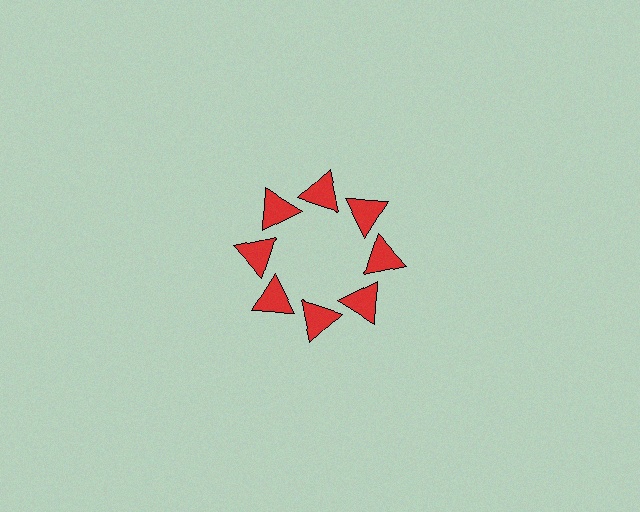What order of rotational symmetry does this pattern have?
This pattern has 8-fold rotational symmetry.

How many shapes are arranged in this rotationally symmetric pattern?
There are 8 shapes, arranged in 8 groups of 1.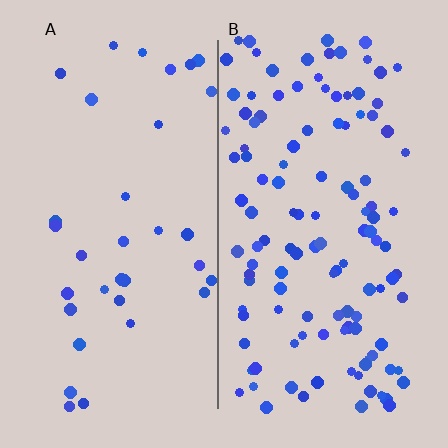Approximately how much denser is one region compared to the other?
Approximately 3.5× — region B over region A.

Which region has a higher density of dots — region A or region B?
B (the right).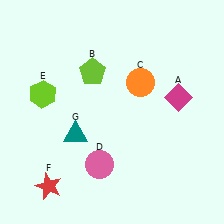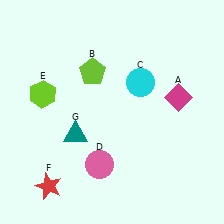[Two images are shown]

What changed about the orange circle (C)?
In Image 1, C is orange. In Image 2, it changed to cyan.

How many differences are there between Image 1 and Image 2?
There is 1 difference between the two images.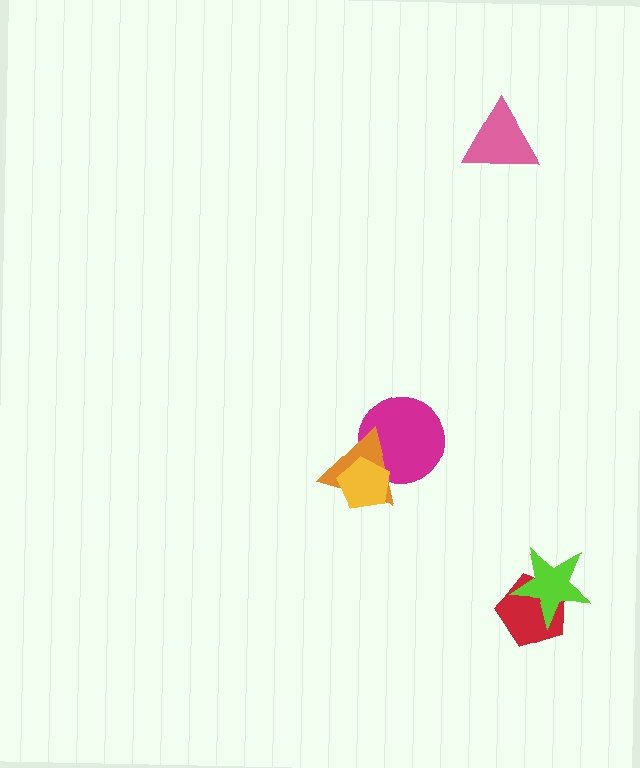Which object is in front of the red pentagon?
The lime star is in front of the red pentagon.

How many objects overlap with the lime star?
1 object overlaps with the lime star.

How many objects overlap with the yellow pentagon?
2 objects overlap with the yellow pentagon.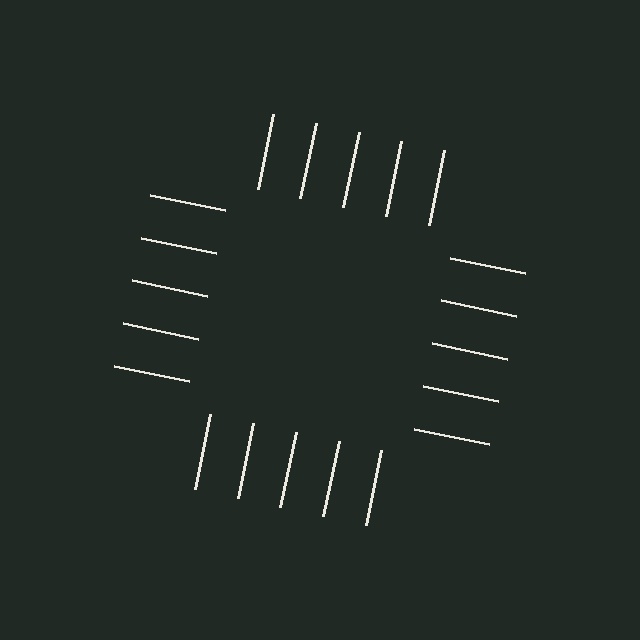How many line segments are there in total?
20 — 5 along each of the 4 edges.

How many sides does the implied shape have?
4 sides — the line-ends trace a square.